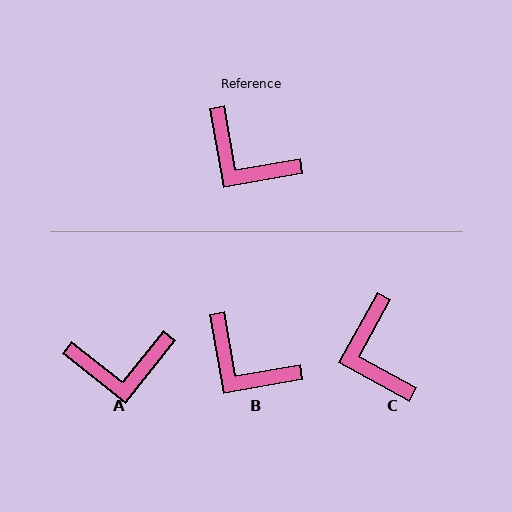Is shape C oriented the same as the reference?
No, it is off by about 39 degrees.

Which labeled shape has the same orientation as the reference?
B.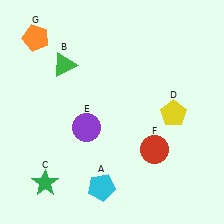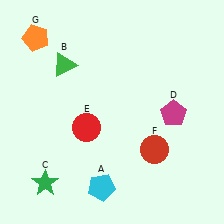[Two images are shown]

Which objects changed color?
D changed from yellow to magenta. E changed from purple to red.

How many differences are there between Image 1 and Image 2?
There are 2 differences between the two images.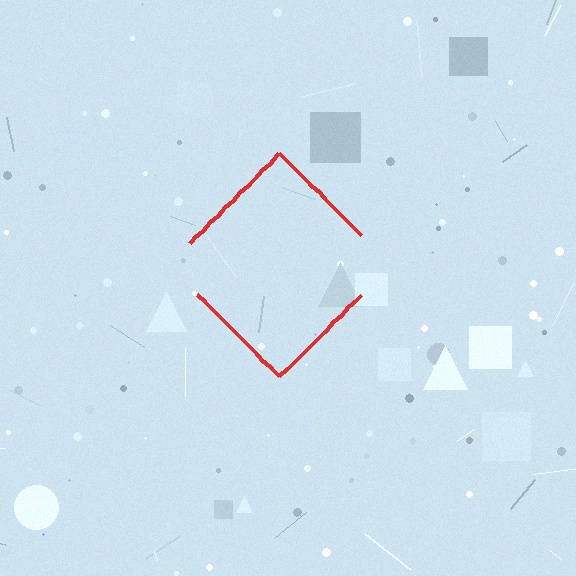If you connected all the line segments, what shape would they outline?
They would outline a diamond.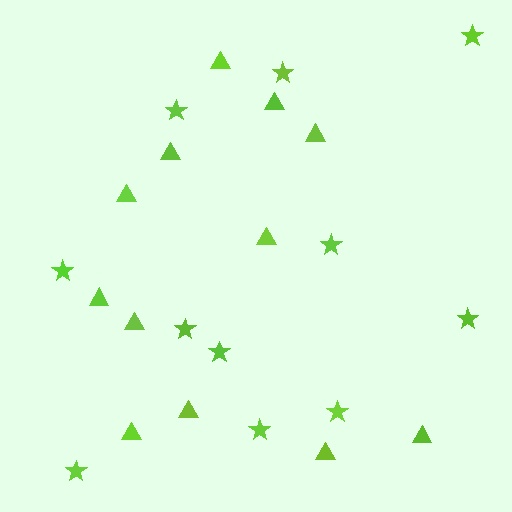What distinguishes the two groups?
There are 2 groups: one group of triangles (12) and one group of stars (11).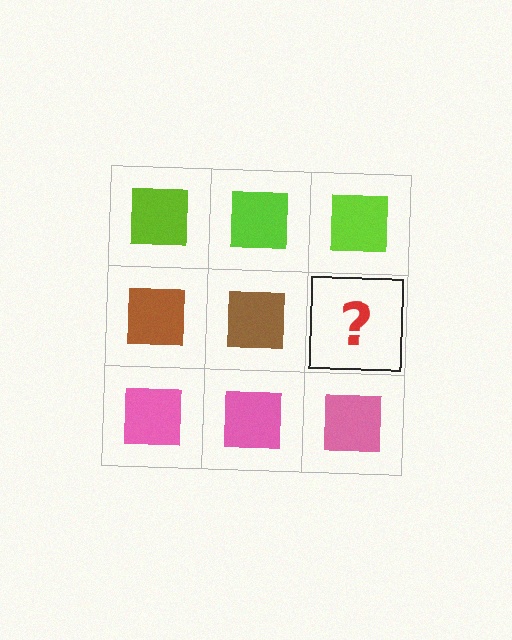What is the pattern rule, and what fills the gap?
The rule is that each row has a consistent color. The gap should be filled with a brown square.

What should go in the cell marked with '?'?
The missing cell should contain a brown square.